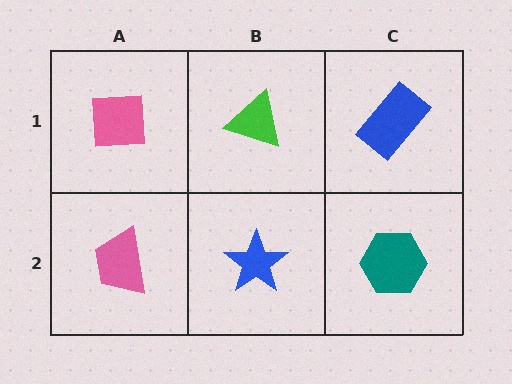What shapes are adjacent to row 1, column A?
A pink trapezoid (row 2, column A), a green triangle (row 1, column B).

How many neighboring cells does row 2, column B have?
3.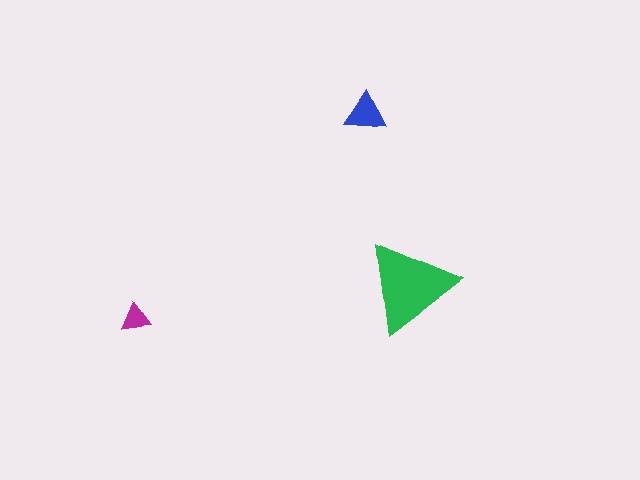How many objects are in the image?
There are 3 objects in the image.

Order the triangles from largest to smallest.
the green one, the blue one, the magenta one.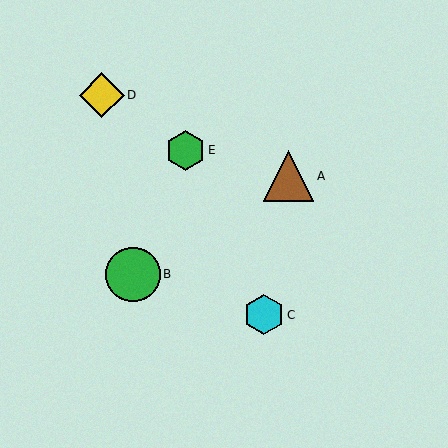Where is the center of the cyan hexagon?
The center of the cyan hexagon is at (264, 315).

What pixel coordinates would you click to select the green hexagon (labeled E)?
Click at (186, 150) to select the green hexagon E.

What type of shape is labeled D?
Shape D is a yellow diamond.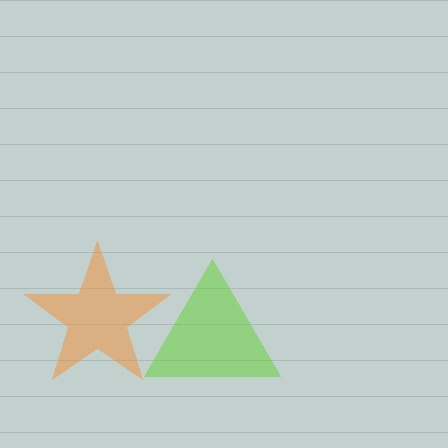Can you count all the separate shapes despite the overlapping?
Yes, there are 2 separate shapes.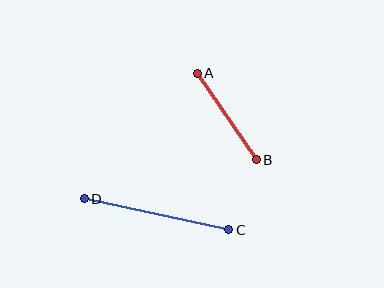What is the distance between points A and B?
The distance is approximately 104 pixels.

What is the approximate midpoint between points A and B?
The midpoint is at approximately (227, 117) pixels.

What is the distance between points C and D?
The distance is approximately 148 pixels.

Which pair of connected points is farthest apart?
Points C and D are farthest apart.